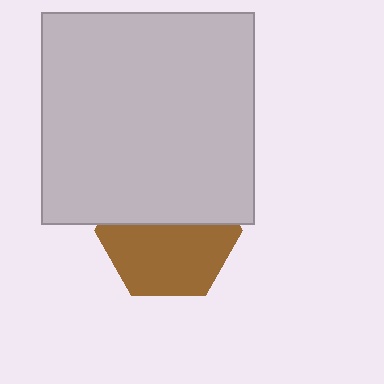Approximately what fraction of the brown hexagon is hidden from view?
Roughly 45% of the brown hexagon is hidden behind the light gray square.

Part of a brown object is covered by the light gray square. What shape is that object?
It is a hexagon.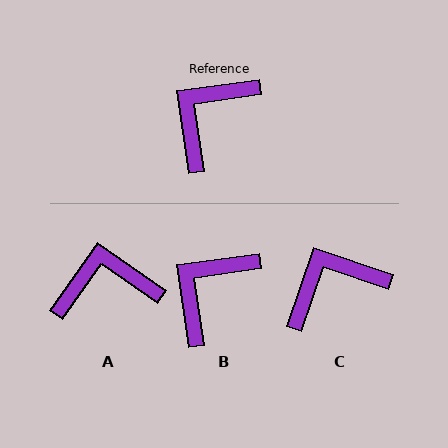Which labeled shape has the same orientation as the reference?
B.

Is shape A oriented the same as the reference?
No, it is off by about 43 degrees.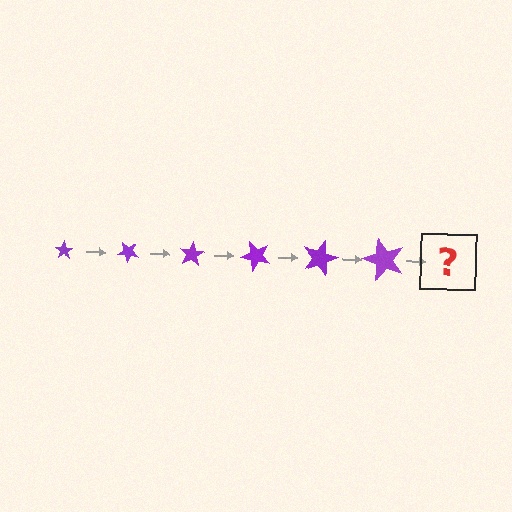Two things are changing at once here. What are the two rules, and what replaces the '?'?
The two rules are that the star grows larger each step and it rotates 40 degrees each step. The '?' should be a star, larger than the previous one and rotated 240 degrees from the start.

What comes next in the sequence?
The next element should be a star, larger than the previous one and rotated 240 degrees from the start.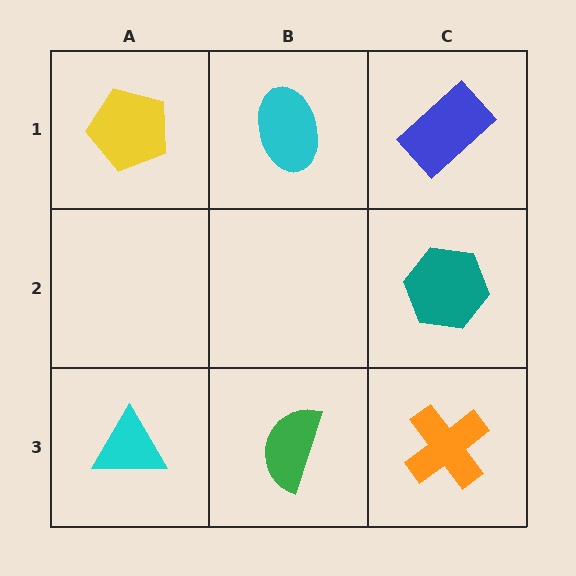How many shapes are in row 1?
3 shapes.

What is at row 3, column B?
A green semicircle.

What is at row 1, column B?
A cyan ellipse.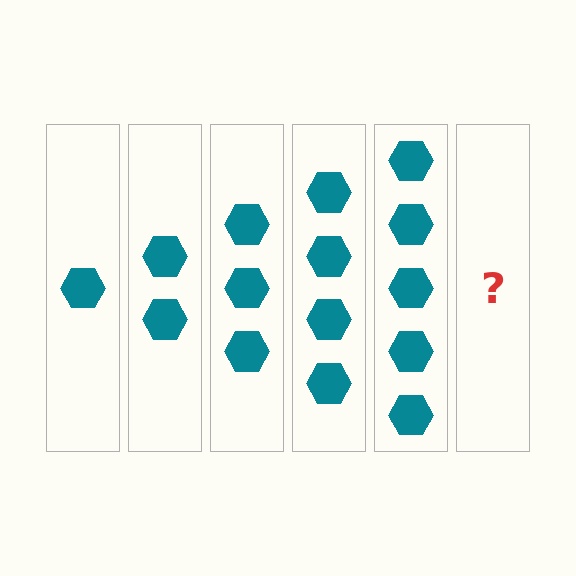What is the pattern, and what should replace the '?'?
The pattern is that each step adds one more hexagon. The '?' should be 6 hexagons.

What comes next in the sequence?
The next element should be 6 hexagons.